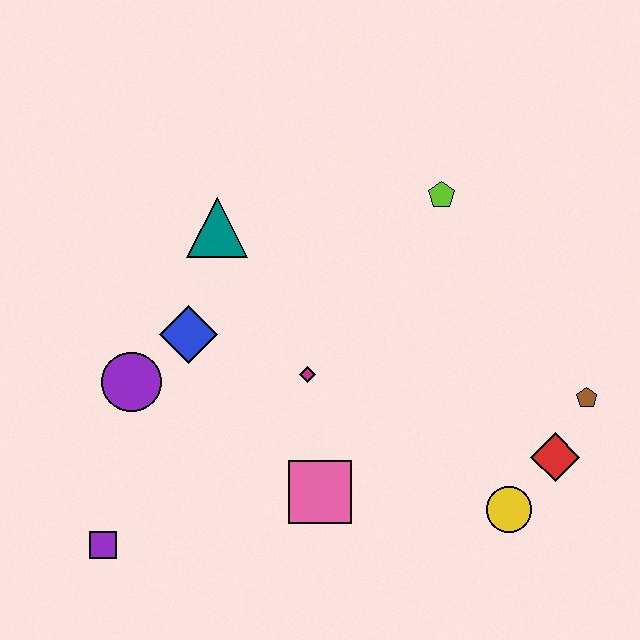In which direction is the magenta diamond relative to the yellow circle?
The magenta diamond is to the left of the yellow circle.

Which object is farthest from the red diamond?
The purple square is farthest from the red diamond.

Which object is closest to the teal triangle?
The blue diamond is closest to the teal triangle.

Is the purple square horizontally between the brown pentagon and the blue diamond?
No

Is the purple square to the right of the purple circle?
No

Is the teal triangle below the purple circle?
No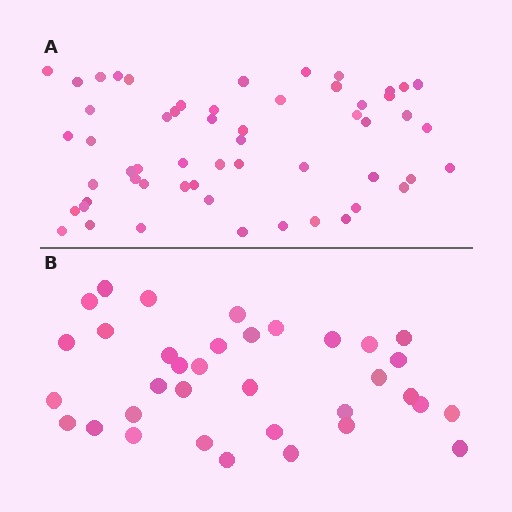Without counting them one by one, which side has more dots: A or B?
Region A (the top region) has more dots.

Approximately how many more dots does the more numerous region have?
Region A has approximately 20 more dots than region B.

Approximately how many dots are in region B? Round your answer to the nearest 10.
About 40 dots. (The exact count is 35, which rounds to 40.)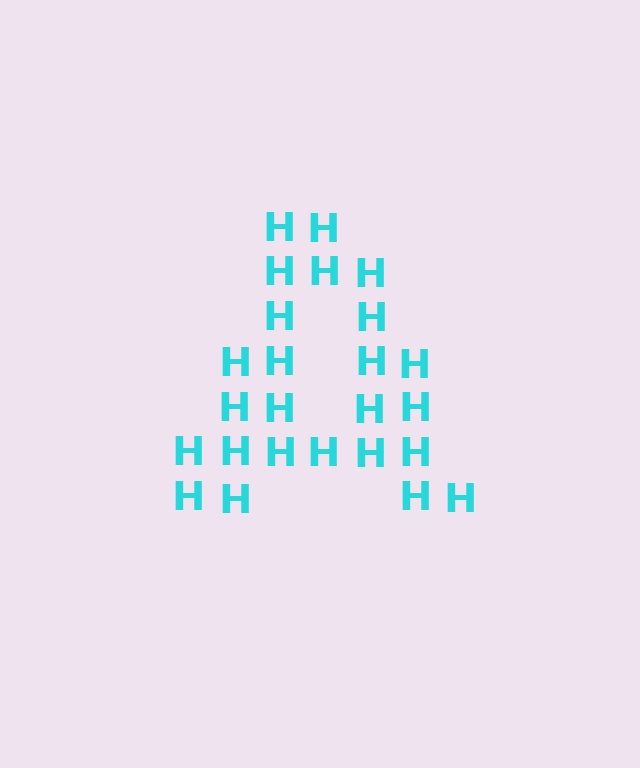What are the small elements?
The small elements are letter H's.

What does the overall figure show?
The overall figure shows the letter A.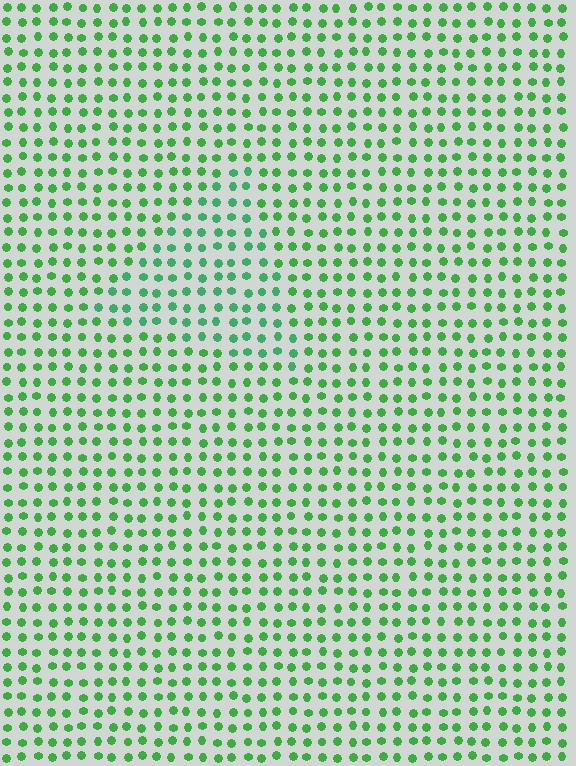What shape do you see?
I see a triangle.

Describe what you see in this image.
The image is filled with small green elements in a uniform arrangement. A triangle-shaped region is visible where the elements are tinted to a slightly different hue, forming a subtle color boundary.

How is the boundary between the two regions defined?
The boundary is defined purely by a slight shift in hue (about 21 degrees). Spacing, size, and orientation are identical on both sides.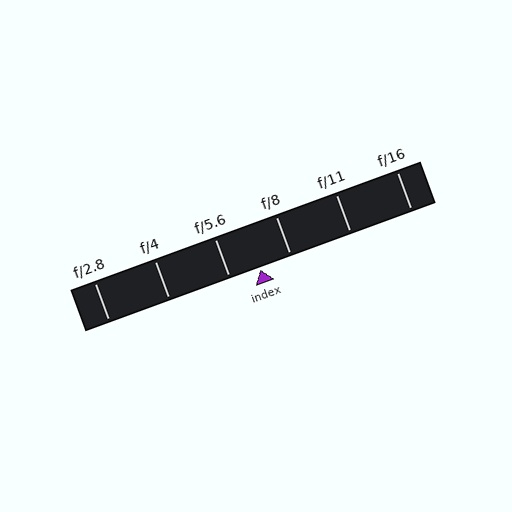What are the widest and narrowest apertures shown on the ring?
The widest aperture shown is f/2.8 and the narrowest is f/16.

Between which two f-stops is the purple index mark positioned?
The index mark is between f/5.6 and f/8.